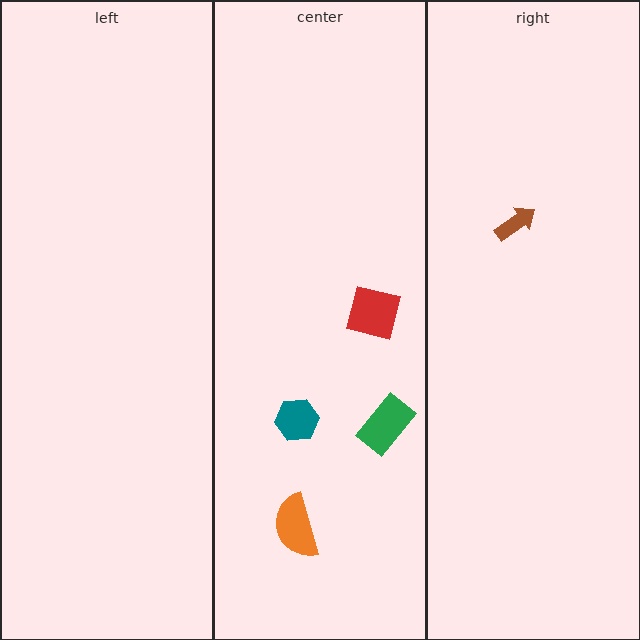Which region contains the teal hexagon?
The center region.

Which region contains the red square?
The center region.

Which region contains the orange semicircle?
The center region.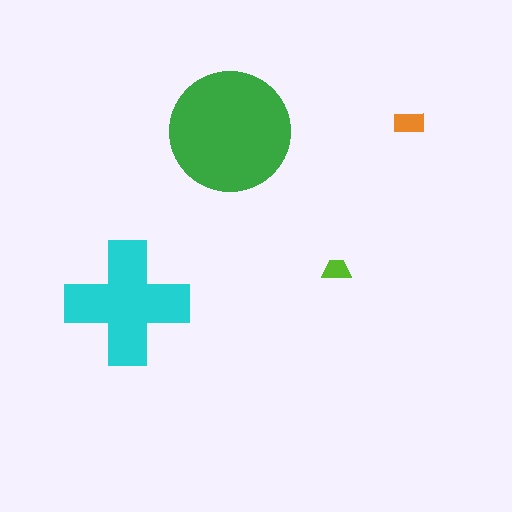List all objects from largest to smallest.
The green circle, the cyan cross, the orange rectangle, the lime trapezoid.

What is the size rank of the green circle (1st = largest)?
1st.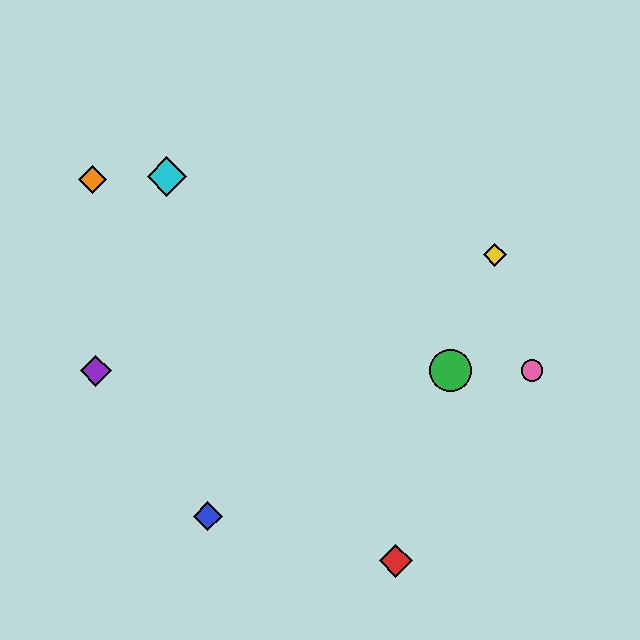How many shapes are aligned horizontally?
3 shapes (the green circle, the purple diamond, the pink circle) are aligned horizontally.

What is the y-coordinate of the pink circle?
The pink circle is at y≈371.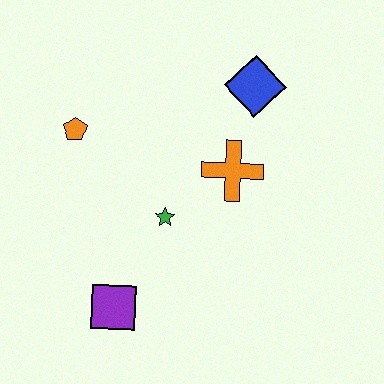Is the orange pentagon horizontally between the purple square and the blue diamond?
No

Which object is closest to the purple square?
The green star is closest to the purple square.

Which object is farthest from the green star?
The blue diamond is farthest from the green star.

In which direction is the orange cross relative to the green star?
The orange cross is to the right of the green star.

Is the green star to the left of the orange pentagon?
No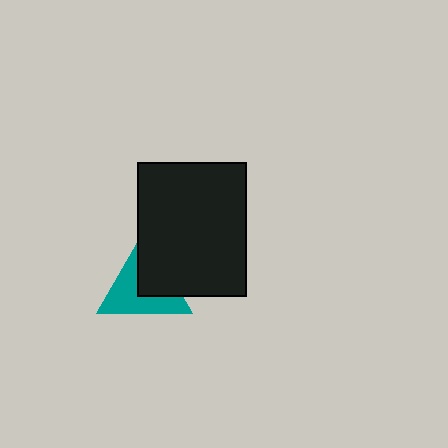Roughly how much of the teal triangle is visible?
About half of it is visible (roughly 57%).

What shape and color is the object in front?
The object in front is a black rectangle.